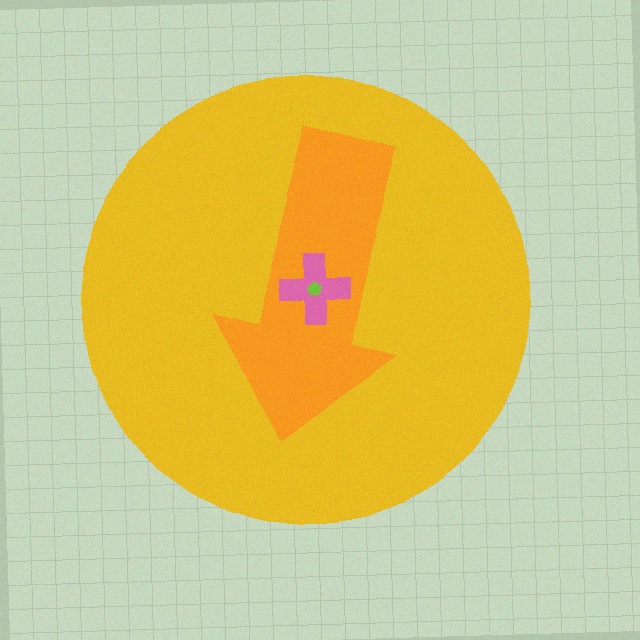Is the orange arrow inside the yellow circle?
Yes.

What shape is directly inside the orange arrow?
The pink cross.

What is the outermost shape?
The yellow circle.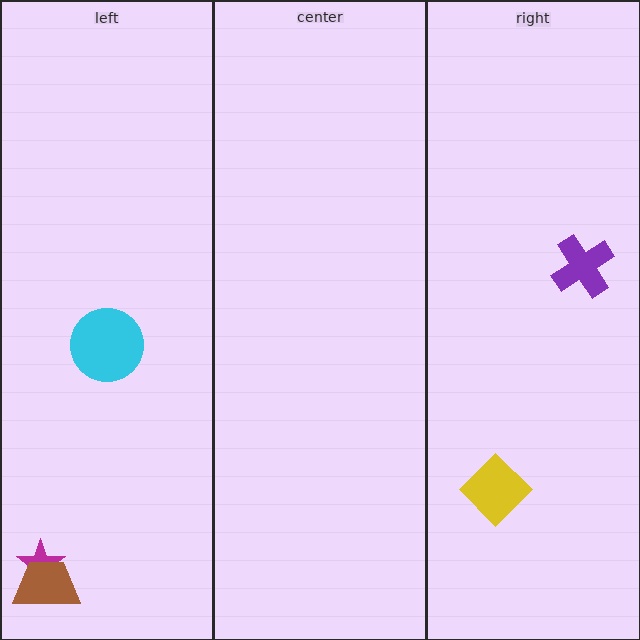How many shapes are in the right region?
2.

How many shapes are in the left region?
3.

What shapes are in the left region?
The cyan circle, the magenta star, the brown trapezoid.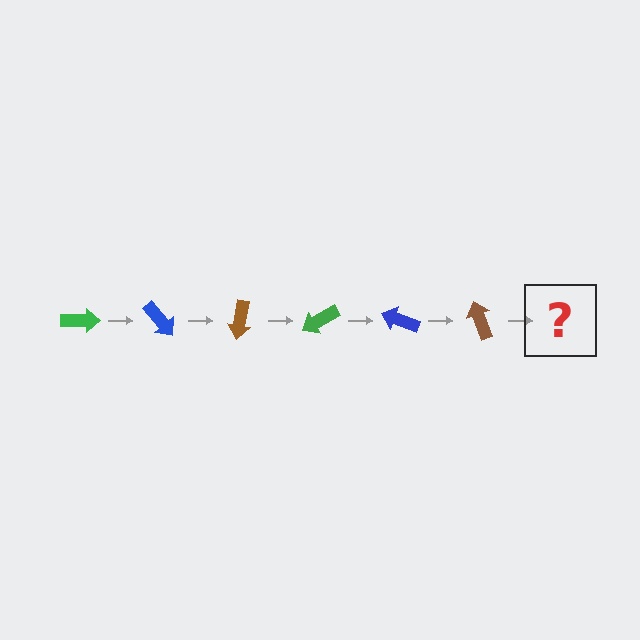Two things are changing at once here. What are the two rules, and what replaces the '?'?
The two rules are that it rotates 50 degrees each step and the color cycles through green, blue, and brown. The '?' should be a green arrow, rotated 300 degrees from the start.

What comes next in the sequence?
The next element should be a green arrow, rotated 300 degrees from the start.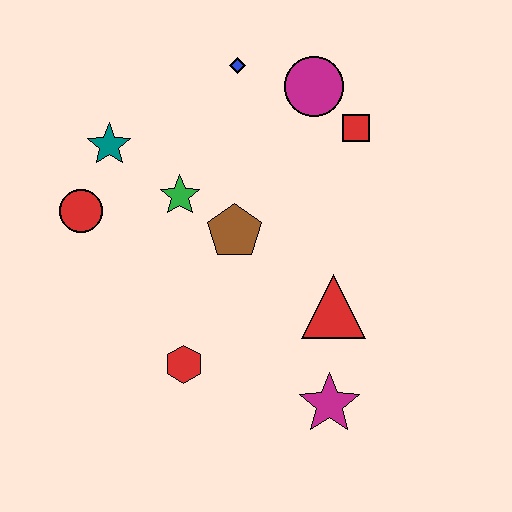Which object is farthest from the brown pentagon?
The magenta star is farthest from the brown pentagon.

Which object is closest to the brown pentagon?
The green star is closest to the brown pentagon.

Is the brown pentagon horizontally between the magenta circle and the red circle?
Yes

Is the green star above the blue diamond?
No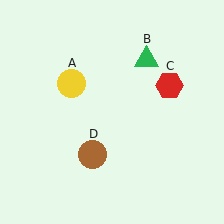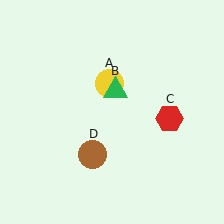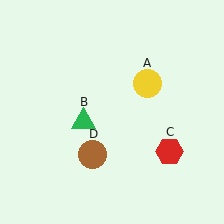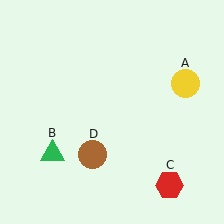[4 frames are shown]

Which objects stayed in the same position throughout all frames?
Brown circle (object D) remained stationary.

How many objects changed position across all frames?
3 objects changed position: yellow circle (object A), green triangle (object B), red hexagon (object C).